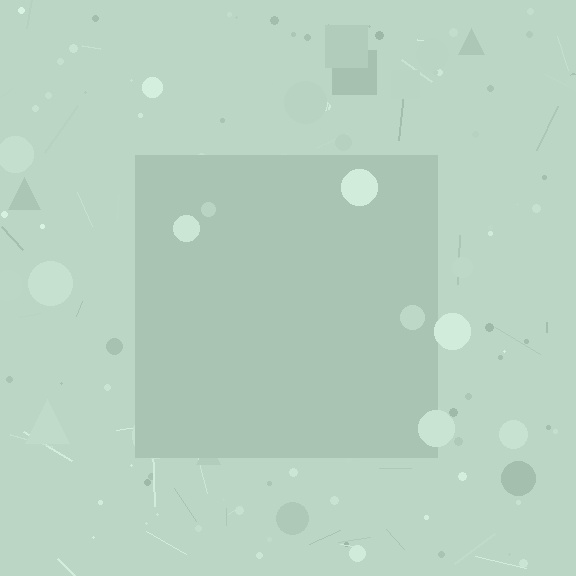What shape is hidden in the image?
A square is hidden in the image.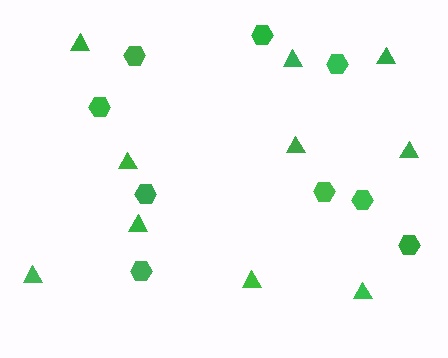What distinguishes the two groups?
There are 2 groups: one group of triangles (10) and one group of hexagons (9).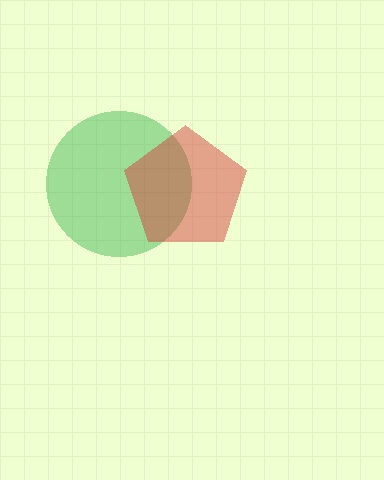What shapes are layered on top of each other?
The layered shapes are: a green circle, a red pentagon.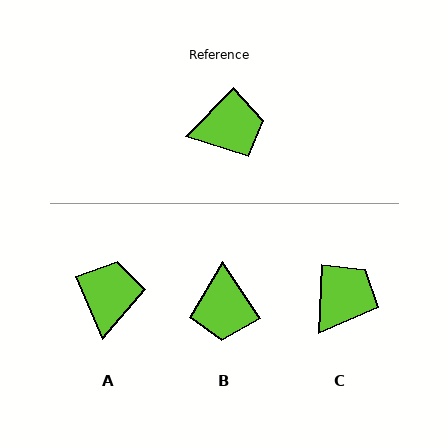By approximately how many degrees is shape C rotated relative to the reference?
Approximately 41 degrees counter-clockwise.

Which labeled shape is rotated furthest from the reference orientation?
B, about 103 degrees away.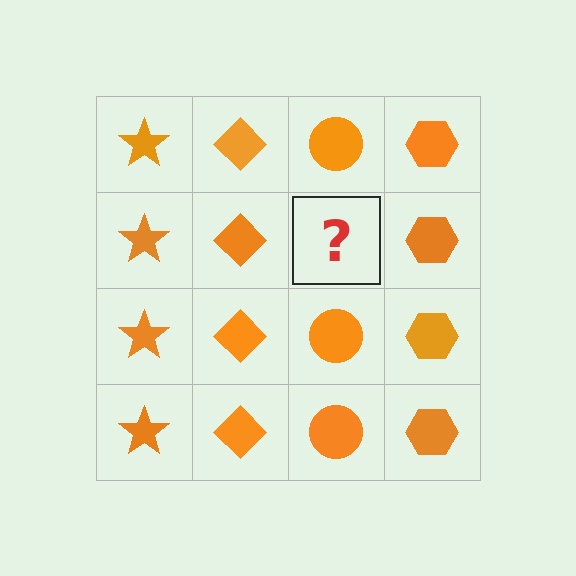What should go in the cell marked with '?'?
The missing cell should contain an orange circle.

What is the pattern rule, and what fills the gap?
The rule is that each column has a consistent shape. The gap should be filled with an orange circle.